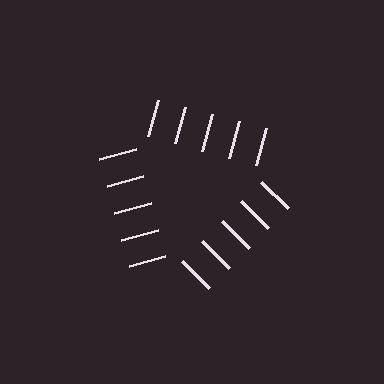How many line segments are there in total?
15 — 5 along each of the 3 edges.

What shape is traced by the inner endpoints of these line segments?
An illusory triangle — the line segments terminate on its edges but no continuous stroke is drawn.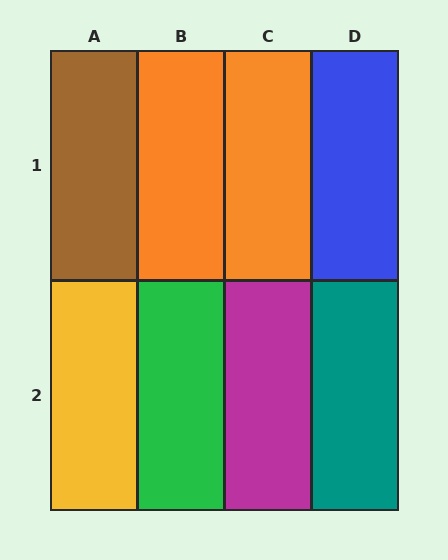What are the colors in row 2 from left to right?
Yellow, green, magenta, teal.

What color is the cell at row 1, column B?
Orange.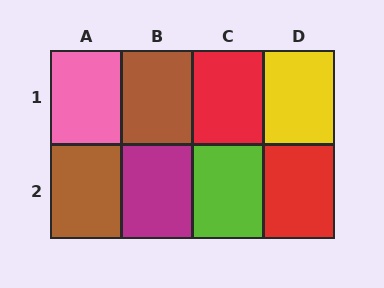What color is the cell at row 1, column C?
Red.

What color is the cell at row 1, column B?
Brown.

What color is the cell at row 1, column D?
Yellow.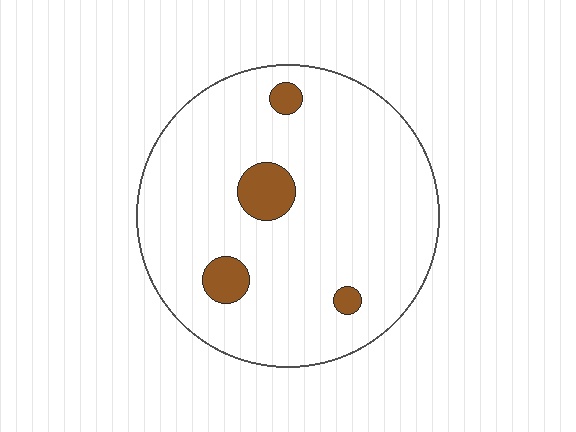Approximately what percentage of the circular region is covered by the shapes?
Approximately 10%.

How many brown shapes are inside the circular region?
4.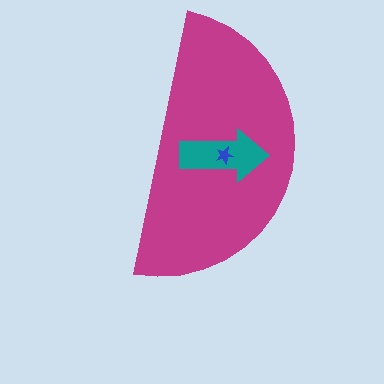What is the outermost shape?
The magenta semicircle.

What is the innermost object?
The blue star.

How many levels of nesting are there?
3.